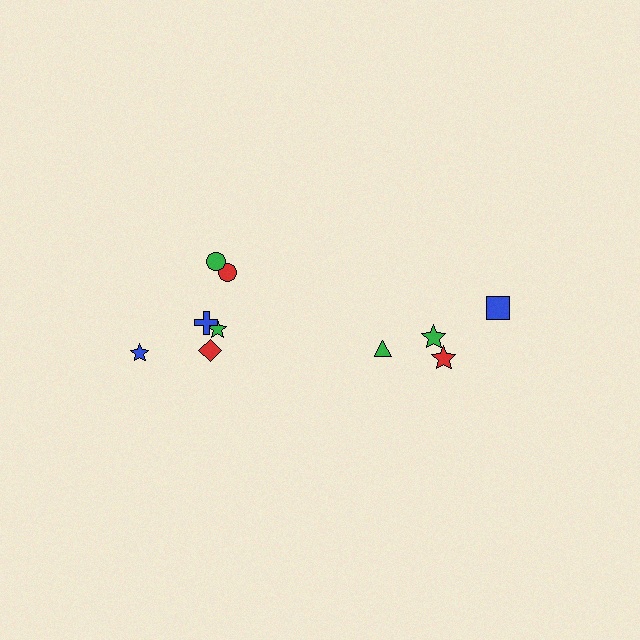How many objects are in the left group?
There are 6 objects.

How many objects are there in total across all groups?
There are 10 objects.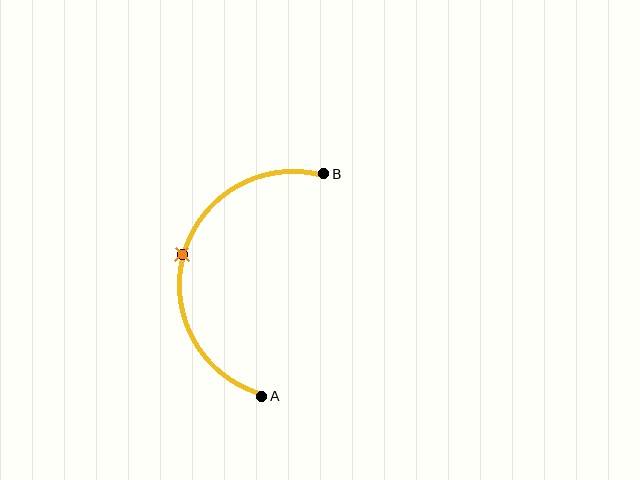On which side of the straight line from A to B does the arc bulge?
The arc bulges to the left of the straight line connecting A and B.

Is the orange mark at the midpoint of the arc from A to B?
Yes. The orange mark lies on the arc at equal arc-length from both A and B — it is the arc midpoint.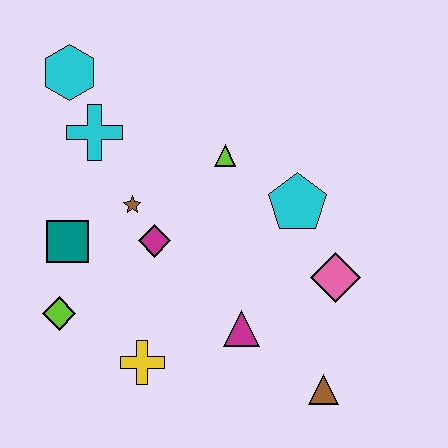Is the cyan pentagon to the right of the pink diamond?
No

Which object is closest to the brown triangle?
The magenta triangle is closest to the brown triangle.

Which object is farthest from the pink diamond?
The cyan hexagon is farthest from the pink diamond.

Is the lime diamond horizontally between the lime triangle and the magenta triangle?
No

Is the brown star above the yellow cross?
Yes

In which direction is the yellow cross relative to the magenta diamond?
The yellow cross is below the magenta diamond.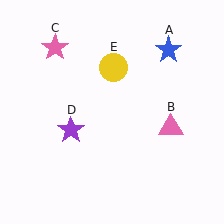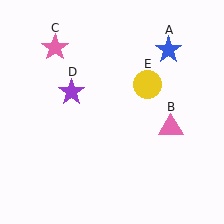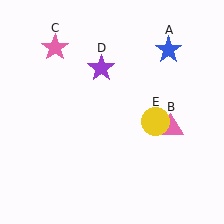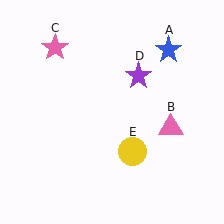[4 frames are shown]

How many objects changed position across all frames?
2 objects changed position: purple star (object D), yellow circle (object E).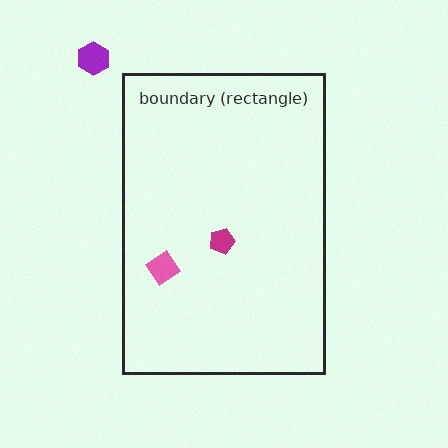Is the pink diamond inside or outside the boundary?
Inside.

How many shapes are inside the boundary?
2 inside, 1 outside.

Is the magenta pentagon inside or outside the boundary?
Inside.